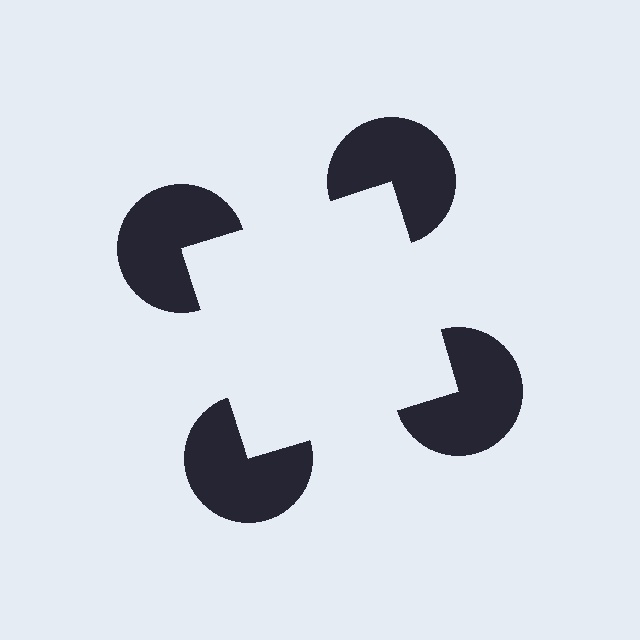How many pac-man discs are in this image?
There are 4 — one at each vertex of the illusory square.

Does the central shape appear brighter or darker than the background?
It typically appears slightly brighter than the background, even though no actual brightness change is drawn.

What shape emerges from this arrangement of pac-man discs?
An illusory square — its edges are inferred from the aligned wedge cuts in the pac-man discs, not physically drawn.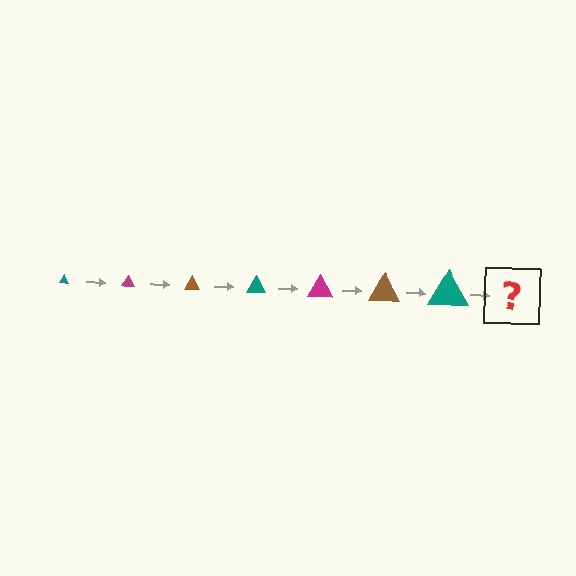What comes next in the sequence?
The next element should be a magenta triangle, larger than the previous one.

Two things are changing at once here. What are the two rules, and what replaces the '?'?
The two rules are that the triangle grows larger each step and the color cycles through teal, magenta, and brown. The '?' should be a magenta triangle, larger than the previous one.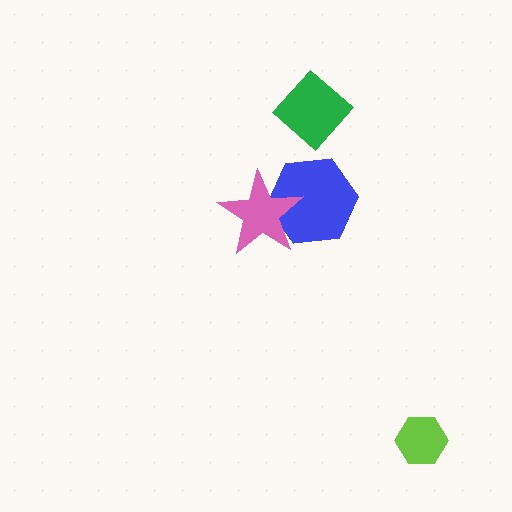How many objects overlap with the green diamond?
0 objects overlap with the green diamond.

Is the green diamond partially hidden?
No, no other shape covers it.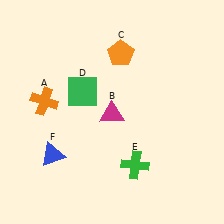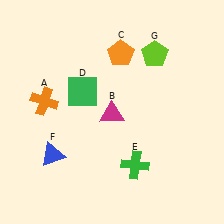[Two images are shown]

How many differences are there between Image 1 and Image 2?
There is 1 difference between the two images.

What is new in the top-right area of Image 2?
A lime pentagon (G) was added in the top-right area of Image 2.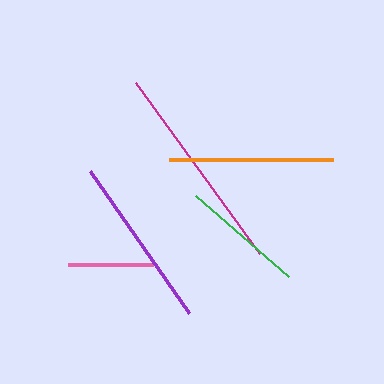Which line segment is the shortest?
The pink line is the shortest at approximately 86 pixels.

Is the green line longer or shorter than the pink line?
The green line is longer than the pink line.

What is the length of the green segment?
The green segment is approximately 124 pixels long.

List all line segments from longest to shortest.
From longest to shortest: magenta, purple, orange, green, pink.